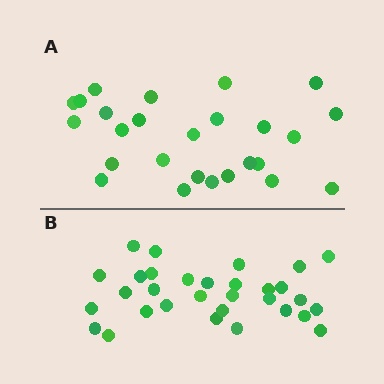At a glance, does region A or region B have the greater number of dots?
Region B (the bottom region) has more dots.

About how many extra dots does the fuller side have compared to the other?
Region B has about 5 more dots than region A.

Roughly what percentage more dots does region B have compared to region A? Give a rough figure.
About 20% more.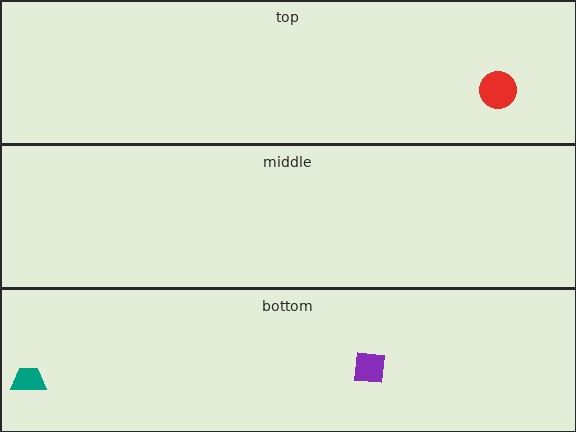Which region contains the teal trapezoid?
The bottom region.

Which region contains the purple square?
The bottom region.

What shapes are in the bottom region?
The purple square, the teal trapezoid.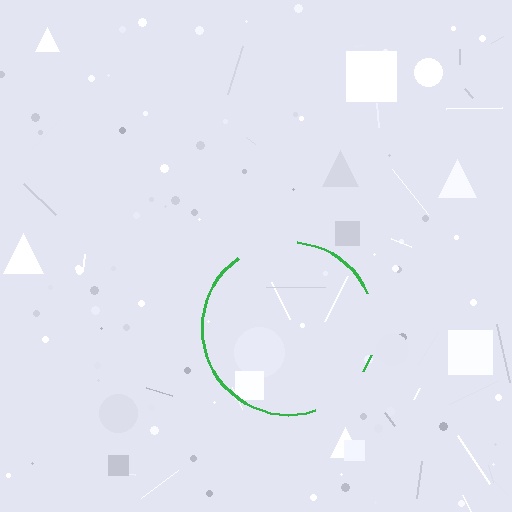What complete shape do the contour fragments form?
The contour fragments form a circle.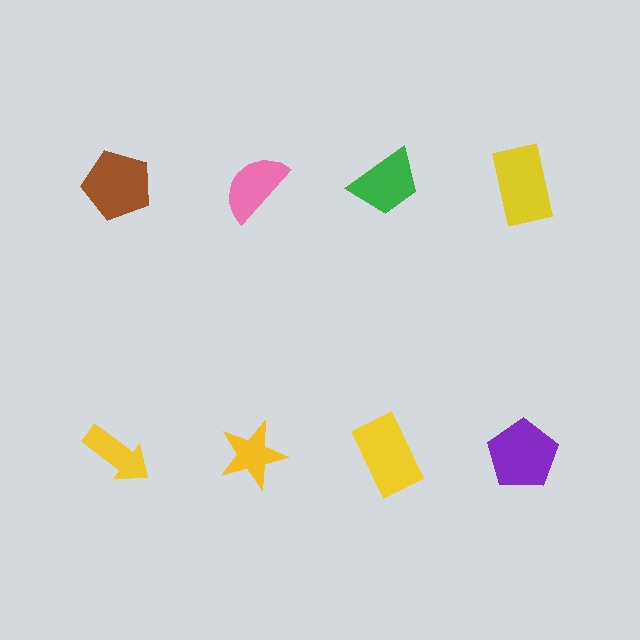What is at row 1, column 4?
A yellow rectangle.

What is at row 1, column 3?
A green trapezoid.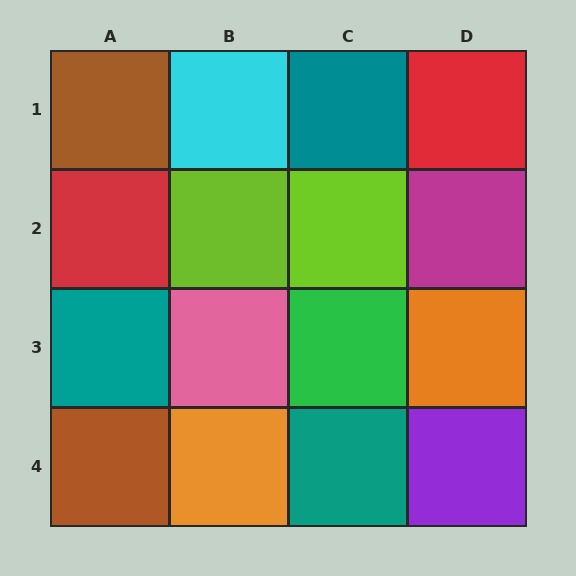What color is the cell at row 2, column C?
Lime.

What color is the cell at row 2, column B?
Lime.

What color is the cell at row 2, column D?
Magenta.